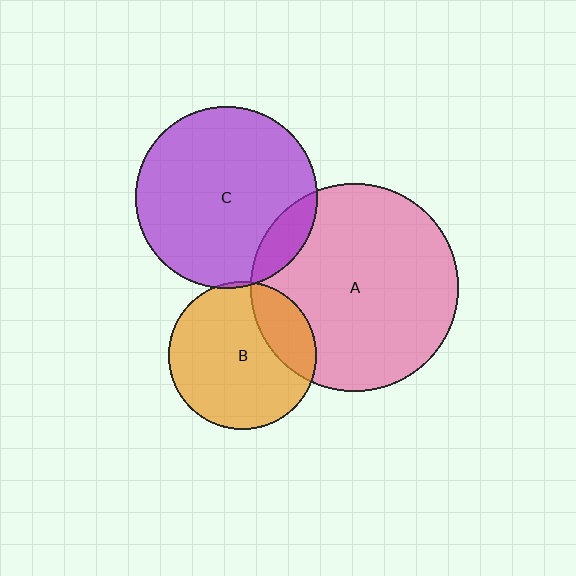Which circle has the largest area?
Circle A (pink).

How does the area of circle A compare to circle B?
Approximately 2.0 times.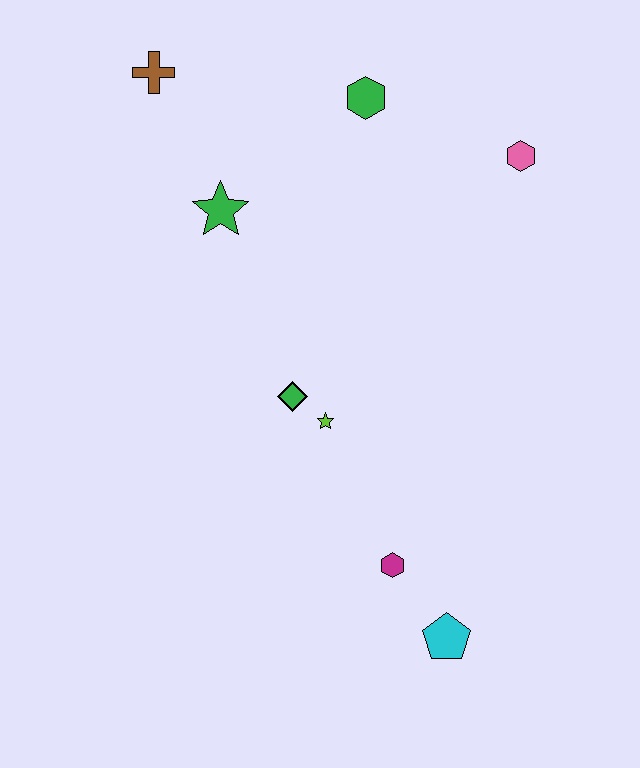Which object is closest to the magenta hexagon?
The cyan pentagon is closest to the magenta hexagon.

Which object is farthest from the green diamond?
The brown cross is farthest from the green diamond.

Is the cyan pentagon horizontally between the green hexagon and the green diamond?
No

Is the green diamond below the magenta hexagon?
No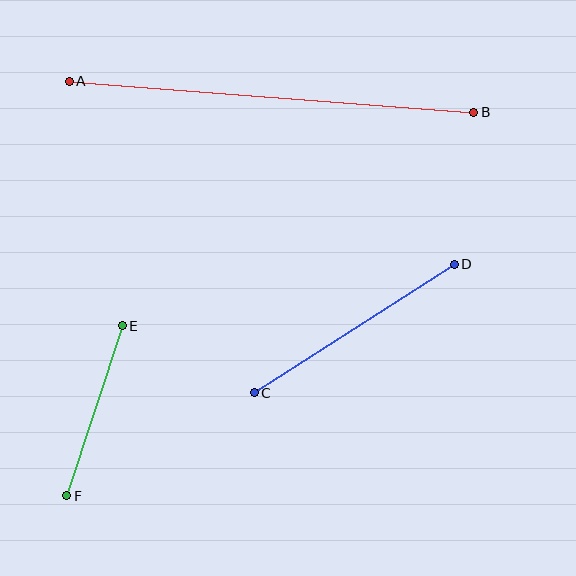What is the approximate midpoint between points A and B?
The midpoint is at approximately (272, 97) pixels.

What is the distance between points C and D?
The distance is approximately 238 pixels.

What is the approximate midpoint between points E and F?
The midpoint is at approximately (94, 411) pixels.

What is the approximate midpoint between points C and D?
The midpoint is at approximately (354, 328) pixels.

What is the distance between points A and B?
The distance is approximately 406 pixels.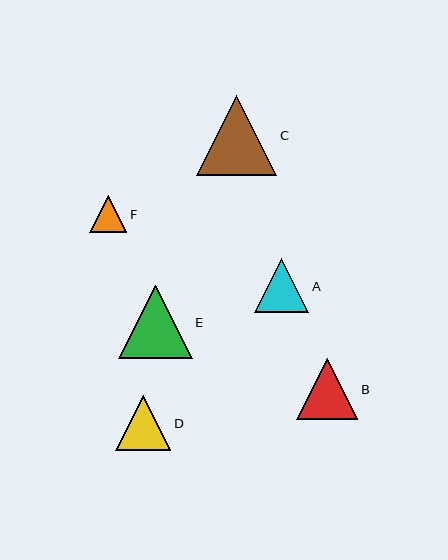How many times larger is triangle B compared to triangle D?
Triangle B is approximately 1.1 times the size of triangle D.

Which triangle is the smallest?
Triangle F is the smallest with a size of approximately 37 pixels.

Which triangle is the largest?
Triangle C is the largest with a size of approximately 80 pixels.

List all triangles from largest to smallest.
From largest to smallest: C, E, B, D, A, F.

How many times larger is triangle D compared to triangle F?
Triangle D is approximately 1.5 times the size of triangle F.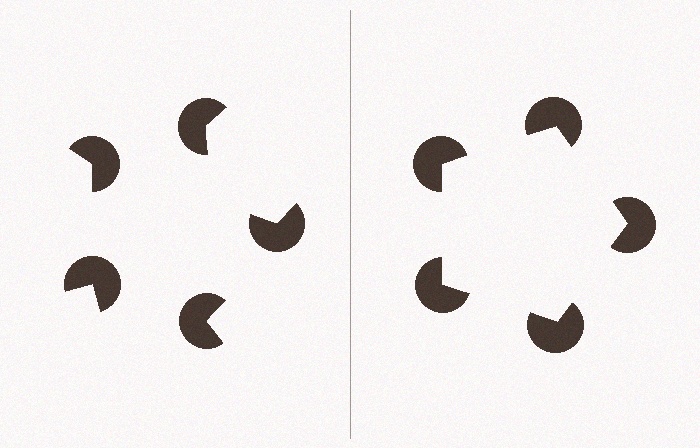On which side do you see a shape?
An illusory pentagon appears on the right side. On the left side the wedge cuts are rotated, so no coherent shape forms.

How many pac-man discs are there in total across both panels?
10 — 5 on each side.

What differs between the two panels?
The pac-man discs are positioned identically on both sides; only the wedge orientations differ. On the right they align to a pentagon; on the left they are misaligned.